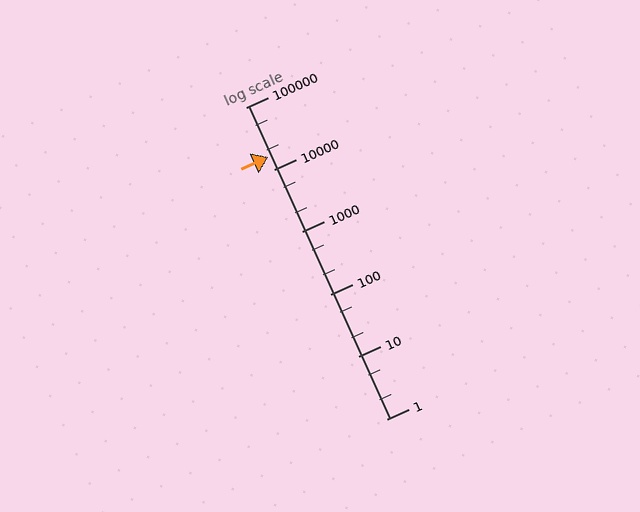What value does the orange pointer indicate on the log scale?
The pointer indicates approximately 16000.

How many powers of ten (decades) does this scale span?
The scale spans 5 decades, from 1 to 100000.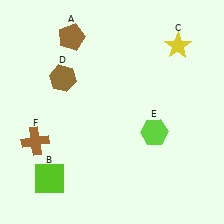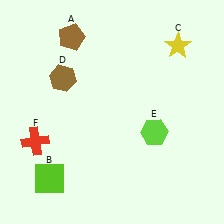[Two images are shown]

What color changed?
The cross (F) changed from brown in Image 1 to red in Image 2.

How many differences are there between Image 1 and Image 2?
There is 1 difference between the two images.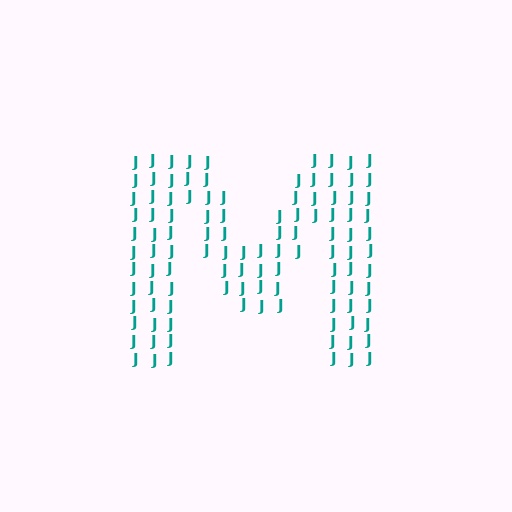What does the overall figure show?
The overall figure shows the letter M.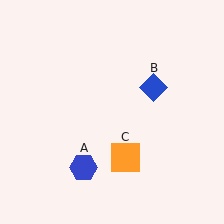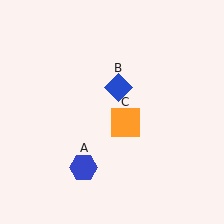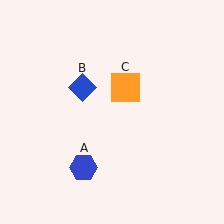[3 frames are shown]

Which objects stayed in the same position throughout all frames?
Blue hexagon (object A) remained stationary.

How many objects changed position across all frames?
2 objects changed position: blue diamond (object B), orange square (object C).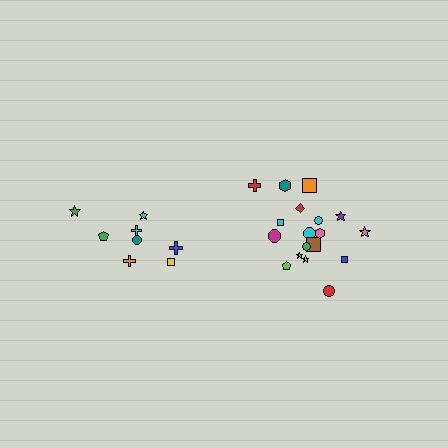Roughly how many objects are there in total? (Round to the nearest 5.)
Roughly 25 objects in total.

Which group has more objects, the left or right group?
The right group.